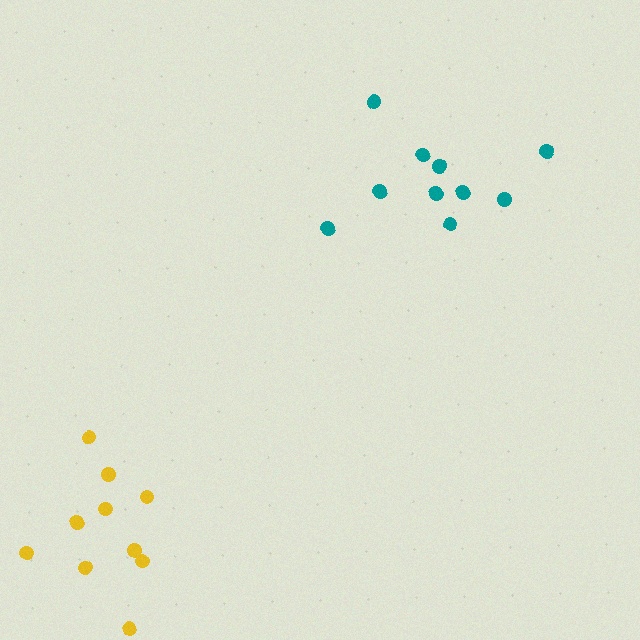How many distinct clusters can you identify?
There are 2 distinct clusters.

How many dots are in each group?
Group 1: 10 dots, Group 2: 10 dots (20 total).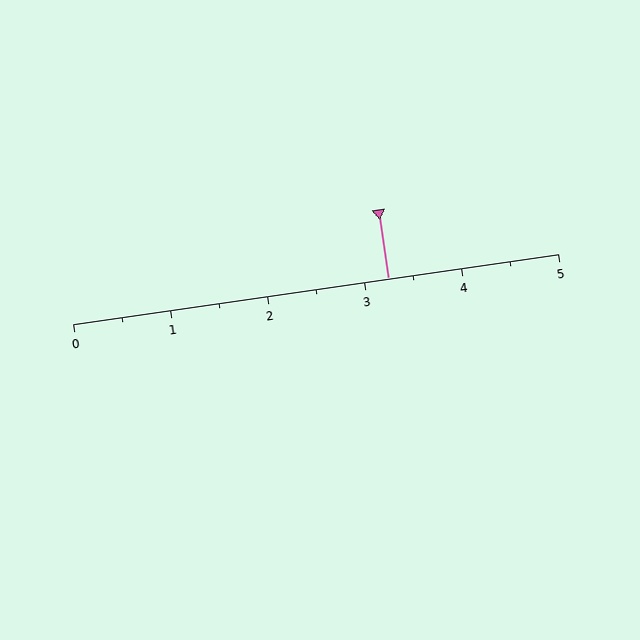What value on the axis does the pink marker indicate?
The marker indicates approximately 3.2.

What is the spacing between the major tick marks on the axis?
The major ticks are spaced 1 apart.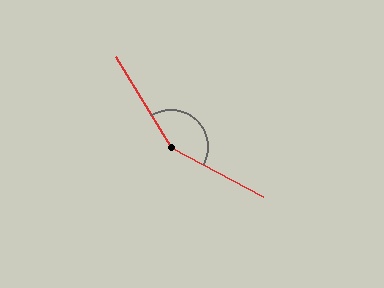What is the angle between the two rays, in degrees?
Approximately 150 degrees.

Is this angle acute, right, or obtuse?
It is obtuse.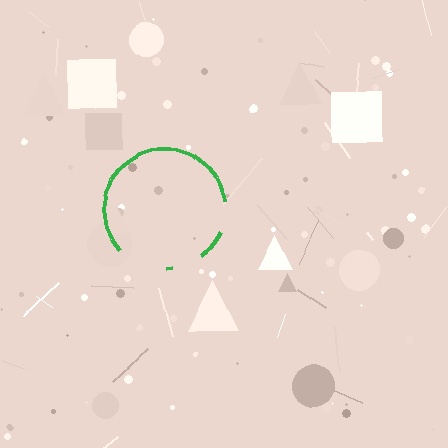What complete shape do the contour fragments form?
The contour fragments form a circle.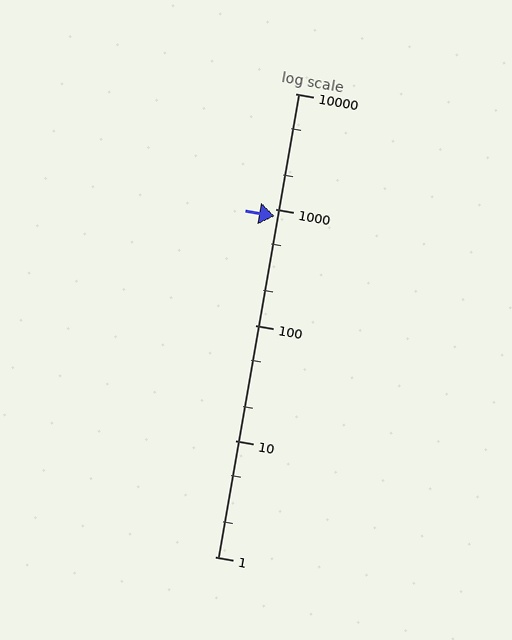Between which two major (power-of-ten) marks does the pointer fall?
The pointer is between 100 and 1000.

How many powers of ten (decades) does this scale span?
The scale spans 4 decades, from 1 to 10000.